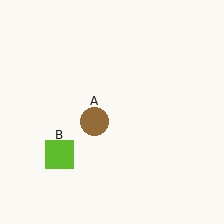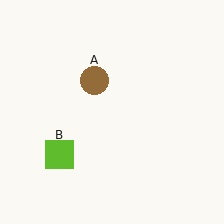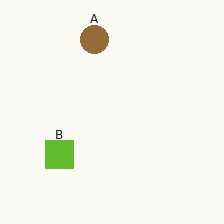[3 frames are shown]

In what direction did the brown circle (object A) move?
The brown circle (object A) moved up.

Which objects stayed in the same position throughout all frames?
Lime square (object B) remained stationary.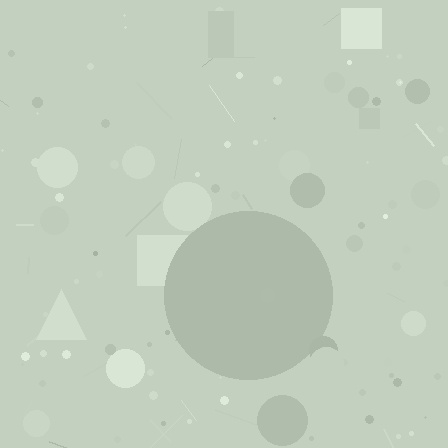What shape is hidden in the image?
A circle is hidden in the image.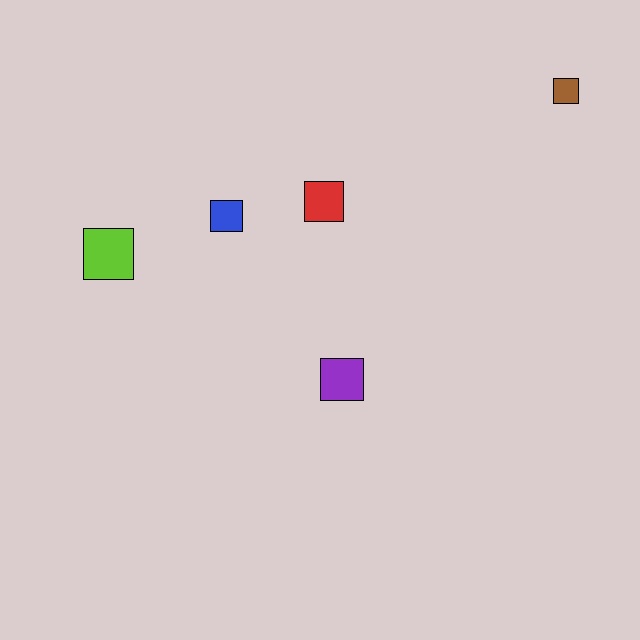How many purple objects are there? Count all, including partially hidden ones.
There is 1 purple object.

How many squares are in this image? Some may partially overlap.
There are 5 squares.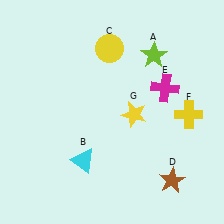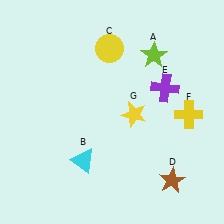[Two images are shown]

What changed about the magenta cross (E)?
In Image 1, E is magenta. In Image 2, it changed to purple.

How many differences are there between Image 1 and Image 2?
There is 1 difference between the two images.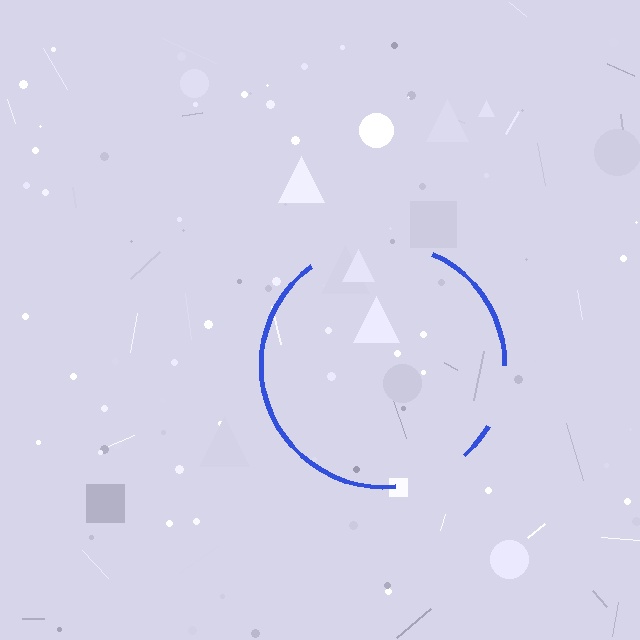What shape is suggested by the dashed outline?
The dashed outline suggests a circle.